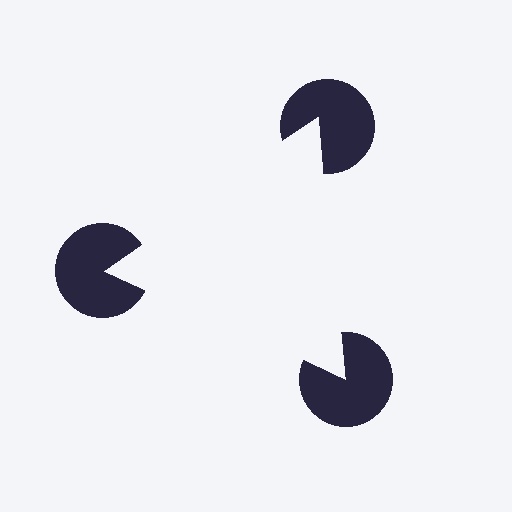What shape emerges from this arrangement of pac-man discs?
An illusory triangle — its edges are inferred from the aligned wedge cuts in the pac-man discs, not physically drawn.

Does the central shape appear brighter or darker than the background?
It typically appears slightly brighter than the background, even though no actual brightness change is drawn.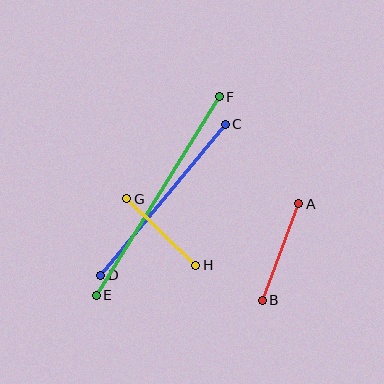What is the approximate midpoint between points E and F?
The midpoint is at approximately (158, 196) pixels.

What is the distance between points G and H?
The distance is approximately 96 pixels.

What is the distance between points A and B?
The distance is approximately 104 pixels.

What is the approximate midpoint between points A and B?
The midpoint is at approximately (280, 252) pixels.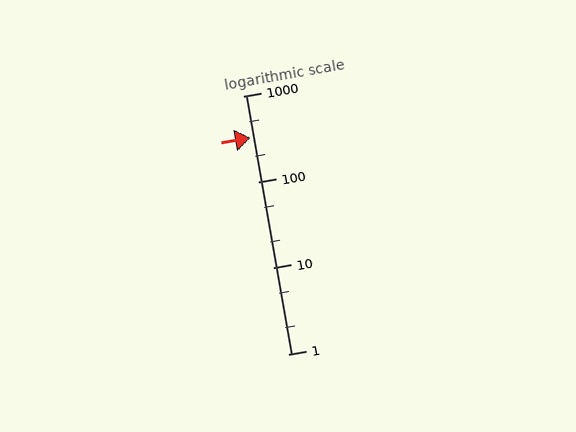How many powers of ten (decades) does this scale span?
The scale spans 3 decades, from 1 to 1000.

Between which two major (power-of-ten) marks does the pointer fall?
The pointer is between 100 and 1000.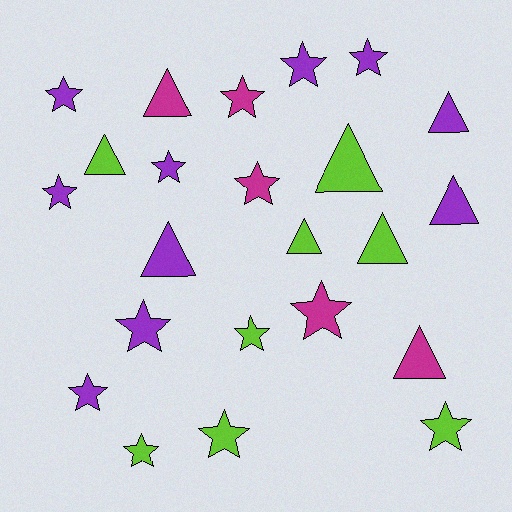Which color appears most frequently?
Purple, with 10 objects.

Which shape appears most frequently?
Star, with 14 objects.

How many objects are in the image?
There are 23 objects.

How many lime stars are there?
There are 4 lime stars.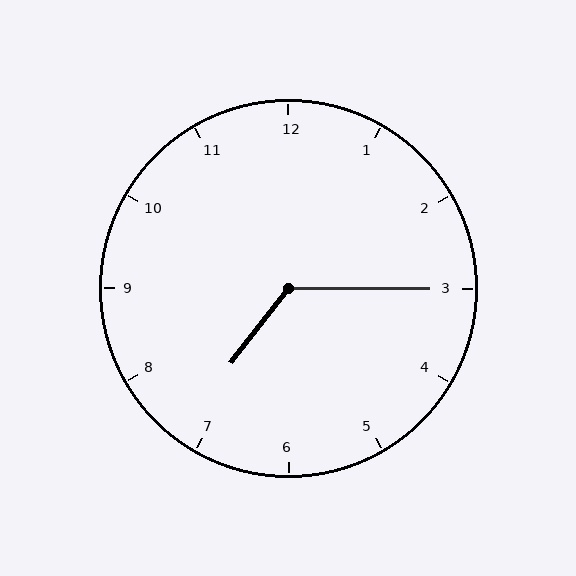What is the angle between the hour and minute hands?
Approximately 128 degrees.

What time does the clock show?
7:15.